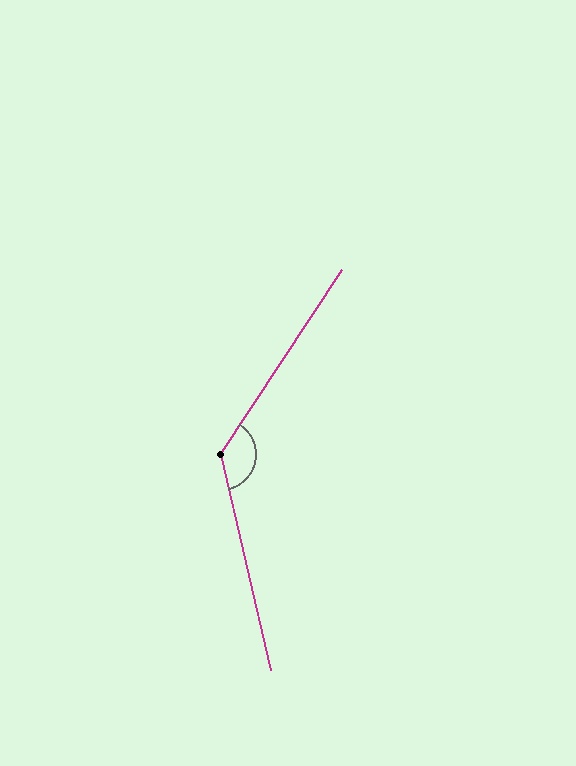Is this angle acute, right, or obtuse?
It is obtuse.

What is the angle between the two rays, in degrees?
Approximately 134 degrees.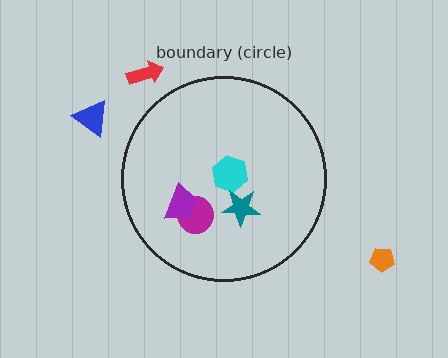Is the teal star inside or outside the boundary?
Inside.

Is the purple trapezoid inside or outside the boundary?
Inside.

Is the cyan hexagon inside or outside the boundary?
Inside.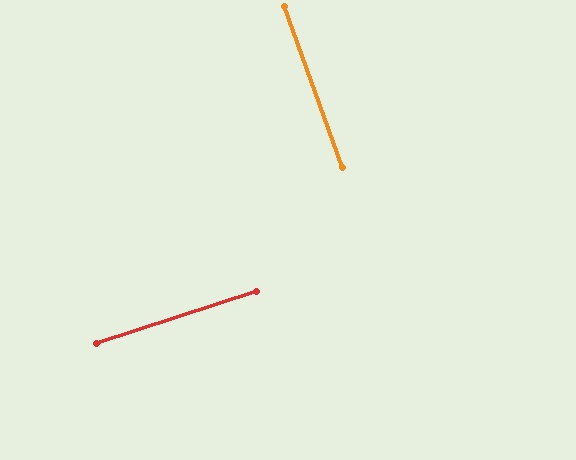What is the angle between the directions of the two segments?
Approximately 88 degrees.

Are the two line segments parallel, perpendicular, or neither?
Perpendicular — they meet at approximately 88°.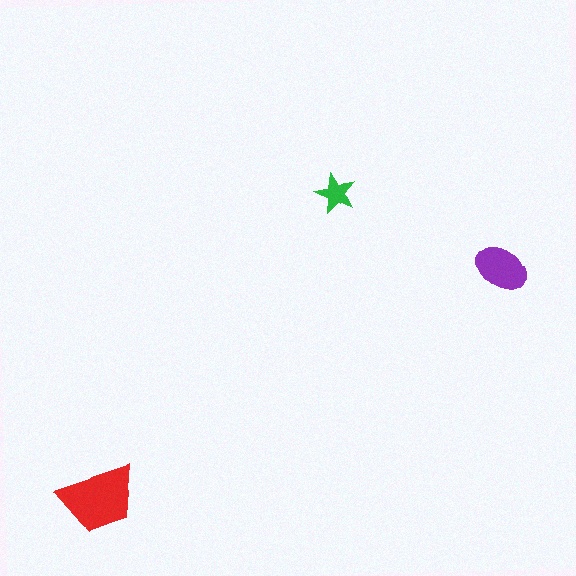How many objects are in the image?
There are 3 objects in the image.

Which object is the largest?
The red trapezoid.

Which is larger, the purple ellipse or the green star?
The purple ellipse.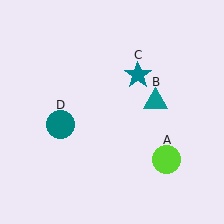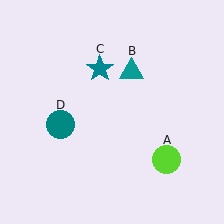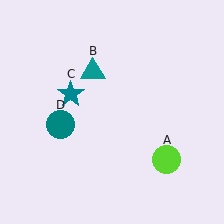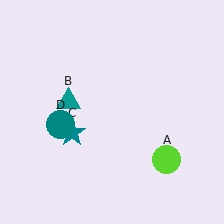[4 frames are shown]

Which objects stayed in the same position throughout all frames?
Lime circle (object A) and teal circle (object D) remained stationary.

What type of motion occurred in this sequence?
The teal triangle (object B), teal star (object C) rotated counterclockwise around the center of the scene.